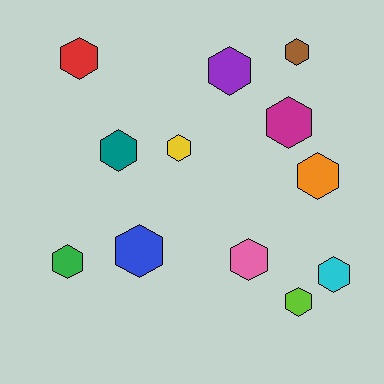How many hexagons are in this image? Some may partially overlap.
There are 12 hexagons.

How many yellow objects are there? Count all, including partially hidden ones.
There is 1 yellow object.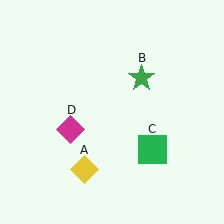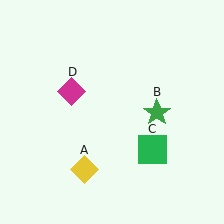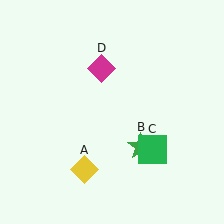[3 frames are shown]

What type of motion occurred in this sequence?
The green star (object B), magenta diamond (object D) rotated clockwise around the center of the scene.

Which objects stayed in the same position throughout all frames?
Yellow diamond (object A) and green square (object C) remained stationary.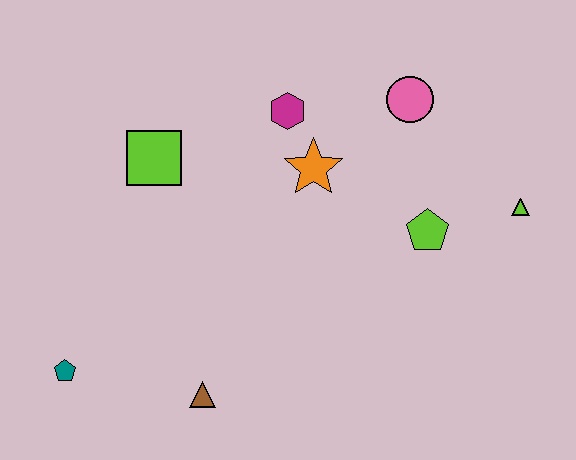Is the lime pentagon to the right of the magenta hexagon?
Yes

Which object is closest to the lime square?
The magenta hexagon is closest to the lime square.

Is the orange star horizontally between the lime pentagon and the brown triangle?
Yes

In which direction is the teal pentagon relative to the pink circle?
The teal pentagon is to the left of the pink circle.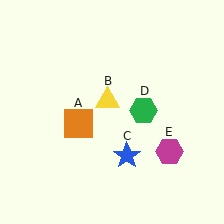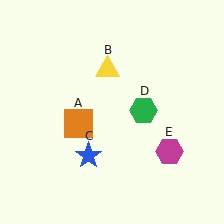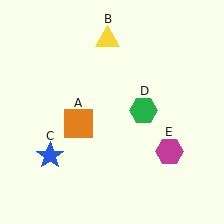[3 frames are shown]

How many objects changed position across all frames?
2 objects changed position: yellow triangle (object B), blue star (object C).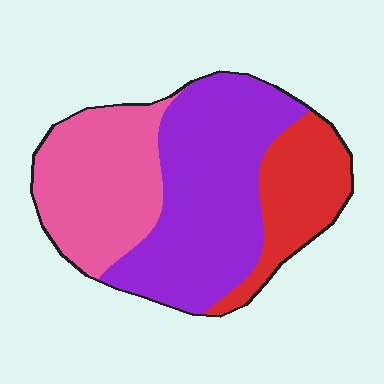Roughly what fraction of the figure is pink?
Pink takes up about one third (1/3) of the figure.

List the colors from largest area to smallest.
From largest to smallest: purple, pink, red.